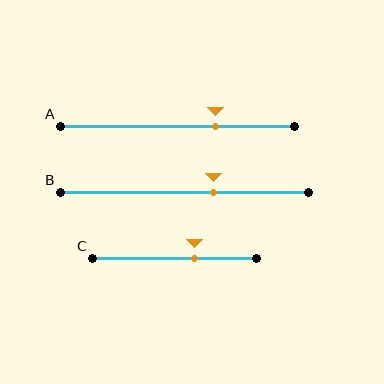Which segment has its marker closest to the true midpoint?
Segment B has its marker closest to the true midpoint.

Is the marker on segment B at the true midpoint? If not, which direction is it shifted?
No, the marker on segment B is shifted to the right by about 12% of the segment length.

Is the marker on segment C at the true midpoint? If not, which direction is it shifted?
No, the marker on segment C is shifted to the right by about 12% of the segment length.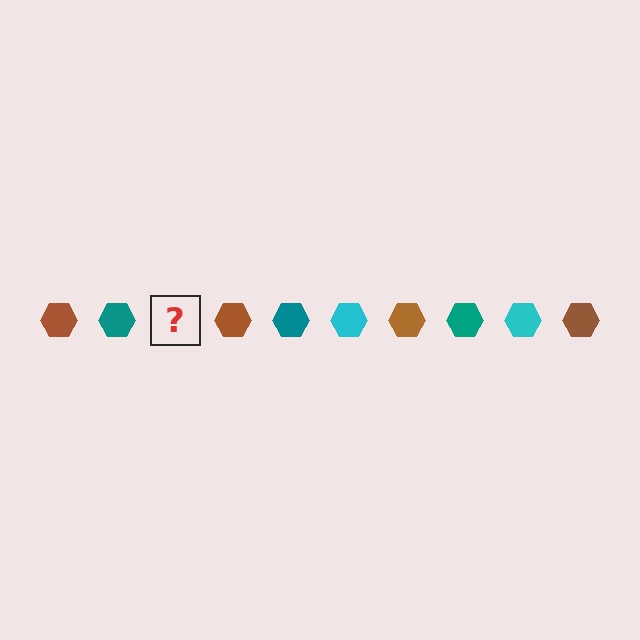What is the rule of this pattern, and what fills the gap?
The rule is that the pattern cycles through brown, teal, cyan hexagons. The gap should be filled with a cyan hexagon.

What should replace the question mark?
The question mark should be replaced with a cyan hexagon.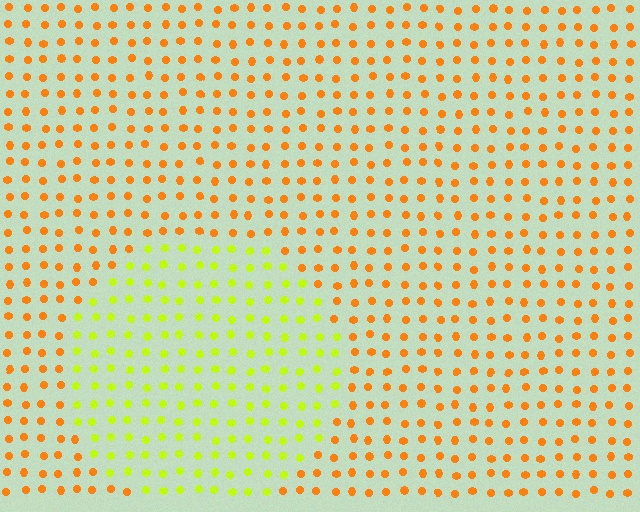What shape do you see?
I see a circle.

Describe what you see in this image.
The image is filled with small orange elements in a uniform arrangement. A circle-shaped region is visible where the elements are tinted to a slightly different hue, forming a subtle color boundary.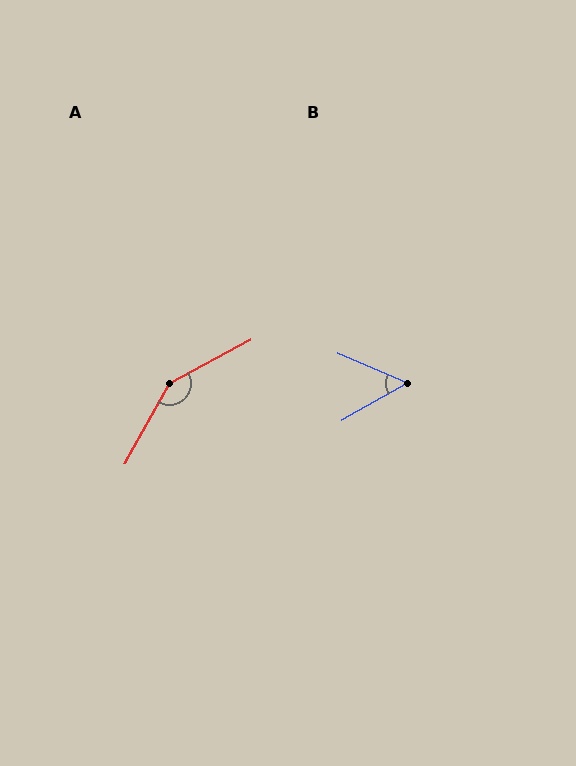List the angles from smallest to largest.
B (53°), A (147°).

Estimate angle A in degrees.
Approximately 147 degrees.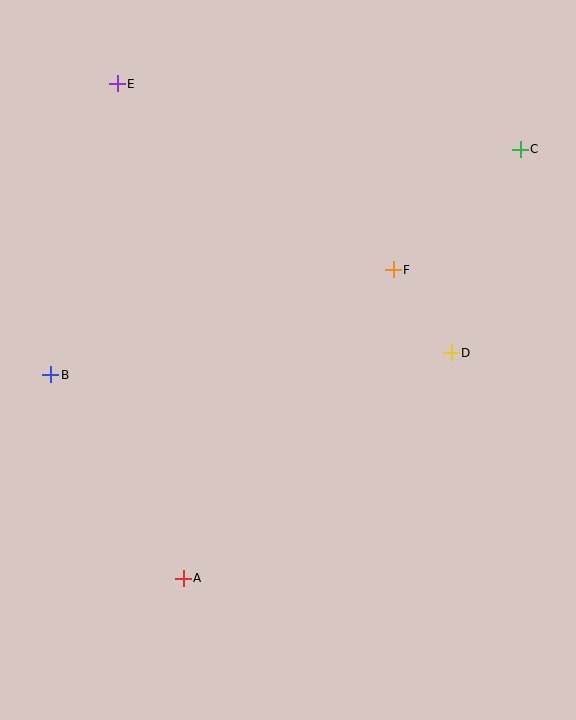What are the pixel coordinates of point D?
Point D is at (451, 353).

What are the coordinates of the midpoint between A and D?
The midpoint between A and D is at (317, 465).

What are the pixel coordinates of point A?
Point A is at (183, 578).